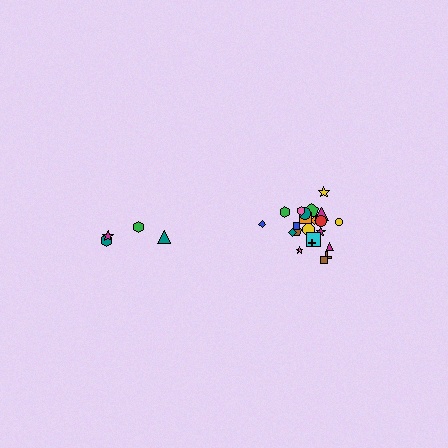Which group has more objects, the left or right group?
The right group.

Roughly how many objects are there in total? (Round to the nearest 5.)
Roughly 30 objects in total.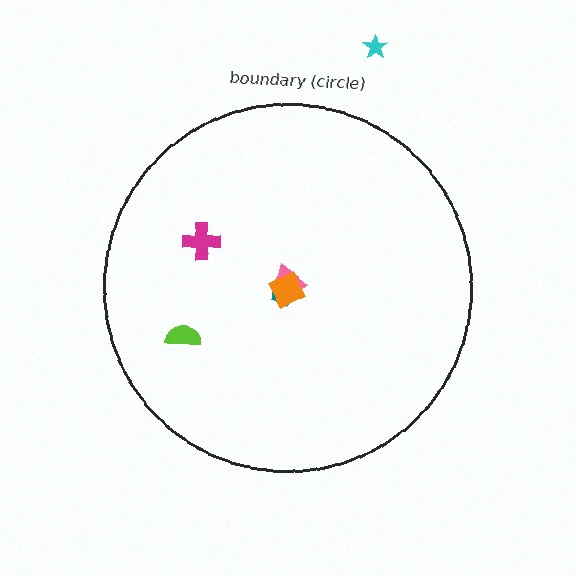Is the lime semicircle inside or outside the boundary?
Inside.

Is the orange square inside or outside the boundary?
Inside.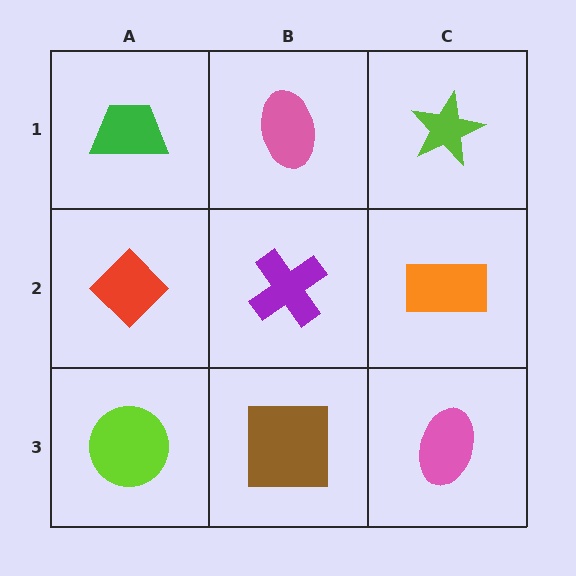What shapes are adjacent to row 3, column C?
An orange rectangle (row 2, column C), a brown square (row 3, column B).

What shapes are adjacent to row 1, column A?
A red diamond (row 2, column A), a pink ellipse (row 1, column B).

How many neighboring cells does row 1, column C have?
2.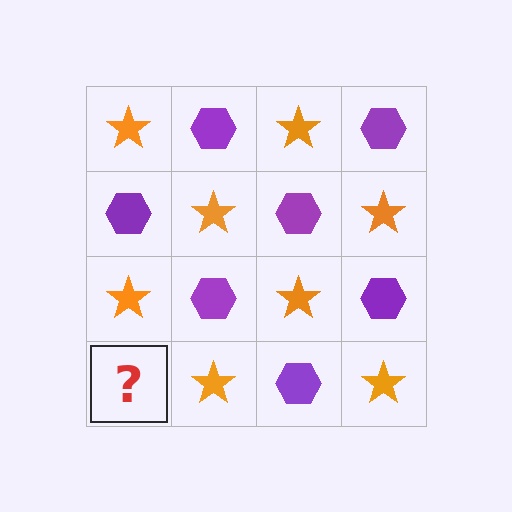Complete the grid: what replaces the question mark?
The question mark should be replaced with a purple hexagon.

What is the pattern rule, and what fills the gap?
The rule is that it alternates orange star and purple hexagon in a checkerboard pattern. The gap should be filled with a purple hexagon.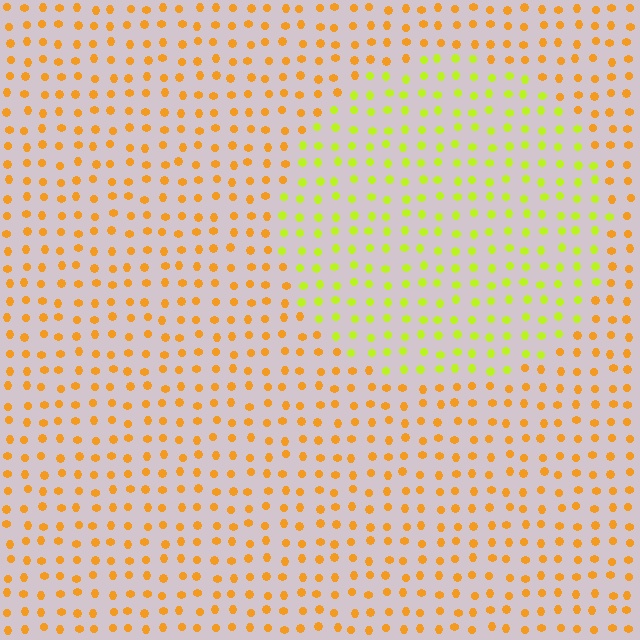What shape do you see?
I see a circle.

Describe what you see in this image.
The image is filled with small orange elements in a uniform arrangement. A circle-shaped region is visible where the elements are tinted to a slightly different hue, forming a subtle color boundary.